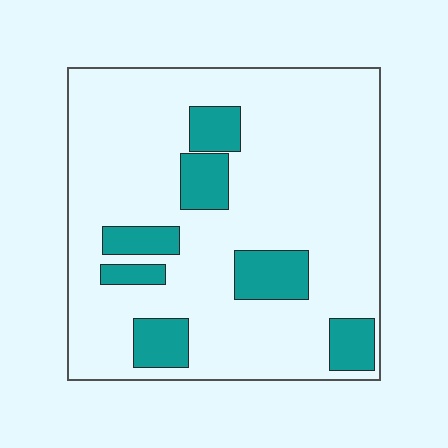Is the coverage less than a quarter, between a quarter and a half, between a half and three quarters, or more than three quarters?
Less than a quarter.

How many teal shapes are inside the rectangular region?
7.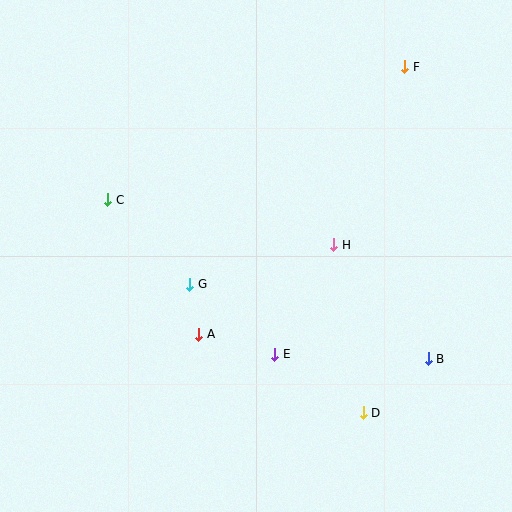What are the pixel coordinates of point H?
Point H is at (334, 245).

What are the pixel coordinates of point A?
Point A is at (199, 334).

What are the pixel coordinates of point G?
Point G is at (190, 284).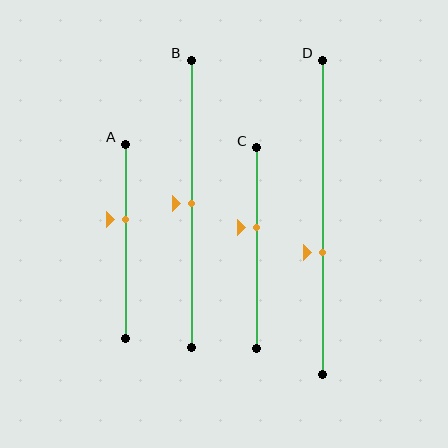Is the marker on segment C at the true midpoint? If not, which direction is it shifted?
No, the marker on segment C is shifted upward by about 10% of the segment length.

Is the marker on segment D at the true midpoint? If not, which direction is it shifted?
No, the marker on segment D is shifted downward by about 11% of the segment length.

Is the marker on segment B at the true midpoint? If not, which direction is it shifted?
Yes, the marker on segment B is at the true midpoint.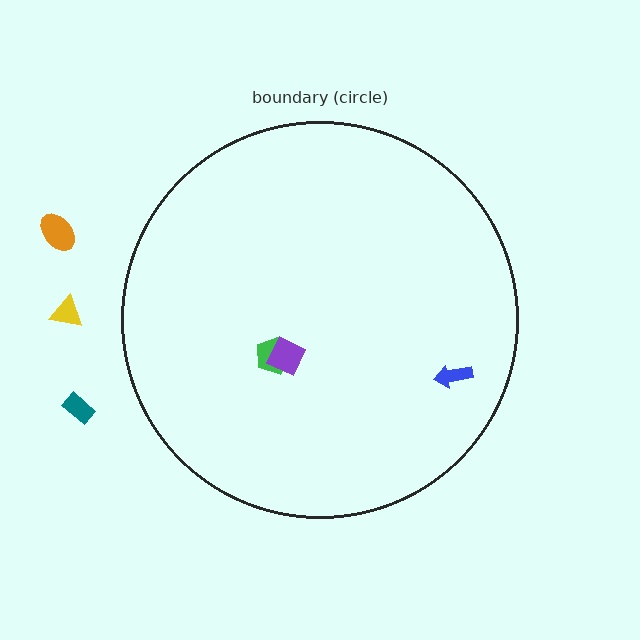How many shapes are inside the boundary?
3 inside, 3 outside.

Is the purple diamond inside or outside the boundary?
Inside.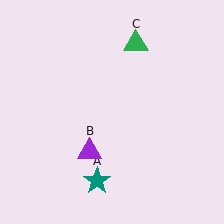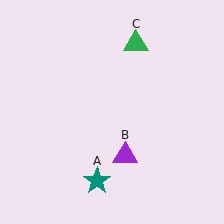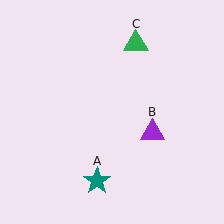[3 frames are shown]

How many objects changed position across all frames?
1 object changed position: purple triangle (object B).